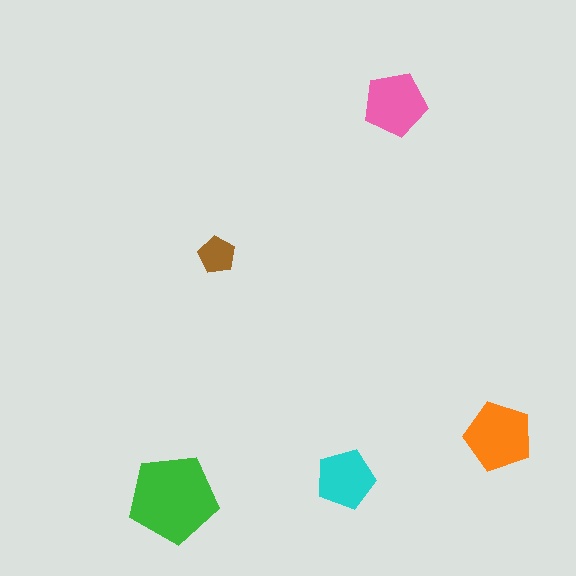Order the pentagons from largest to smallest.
the green one, the orange one, the pink one, the cyan one, the brown one.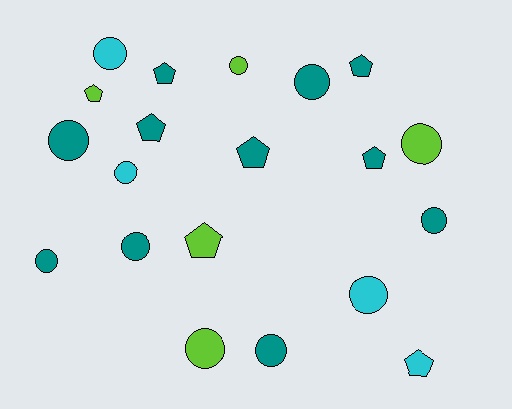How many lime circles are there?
There are 3 lime circles.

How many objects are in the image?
There are 20 objects.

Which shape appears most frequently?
Circle, with 12 objects.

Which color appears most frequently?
Teal, with 11 objects.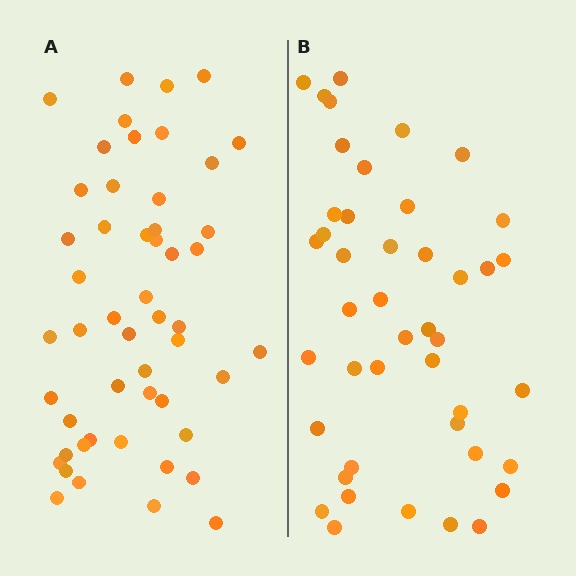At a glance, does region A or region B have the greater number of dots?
Region A (the left region) has more dots.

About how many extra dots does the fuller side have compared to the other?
Region A has roughly 8 or so more dots than region B.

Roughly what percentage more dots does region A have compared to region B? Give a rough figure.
About 15% more.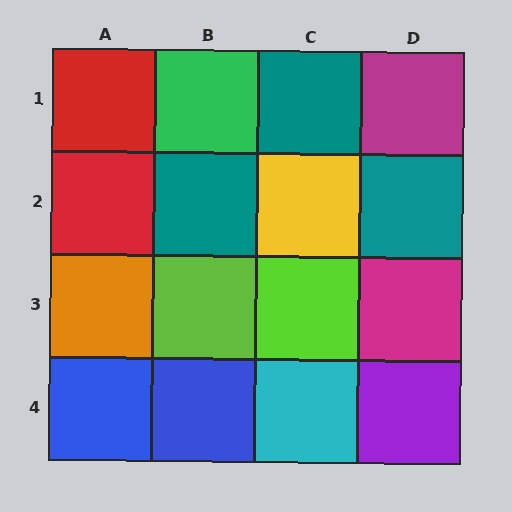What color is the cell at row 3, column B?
Lime.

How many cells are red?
2 cells are red.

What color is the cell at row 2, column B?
Teal.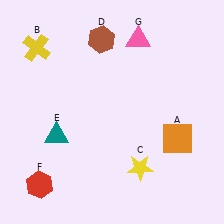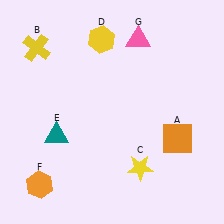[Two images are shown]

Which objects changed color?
D changed from brown to yellow. F changed from red to orange.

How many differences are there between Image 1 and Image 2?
There are 2 differences between the two images.